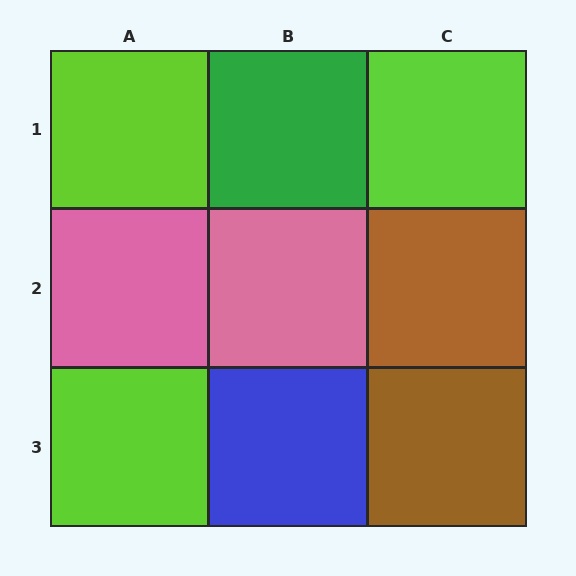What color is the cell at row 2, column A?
Pink.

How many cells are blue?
1 cell is blue.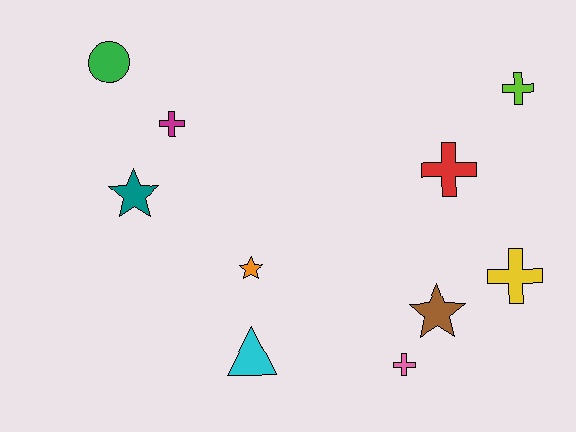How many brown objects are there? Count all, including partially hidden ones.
There is 1 brown object.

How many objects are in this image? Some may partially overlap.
There are 10 objects.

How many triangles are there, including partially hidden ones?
There is 1 triangle.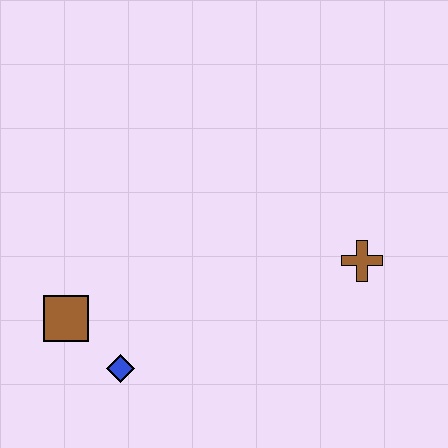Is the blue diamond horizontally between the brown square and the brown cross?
Yes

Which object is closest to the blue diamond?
The brown square is closest to the blue diamond.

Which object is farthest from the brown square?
The brown cross is farthest from the brown square.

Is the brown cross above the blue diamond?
Yes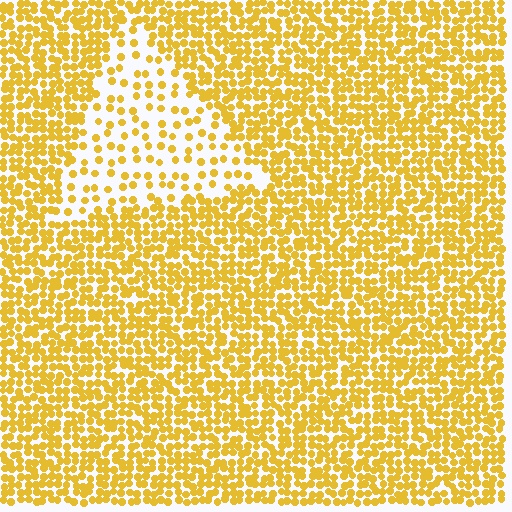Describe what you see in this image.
The image contains small yellow elements arranged at two different densities. A triangle-shaped region is visible where the elements are less densely packed than the surrounding area.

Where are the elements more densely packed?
The elements are more densely packed outside the triangle boundary.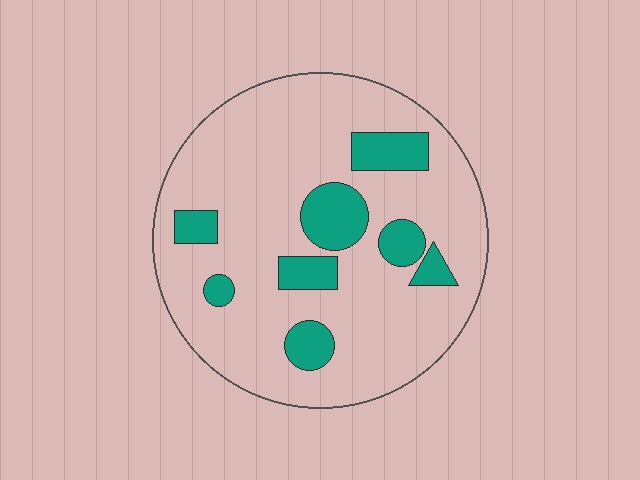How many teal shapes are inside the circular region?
8.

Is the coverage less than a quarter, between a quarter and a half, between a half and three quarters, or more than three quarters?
Less than a quarter.